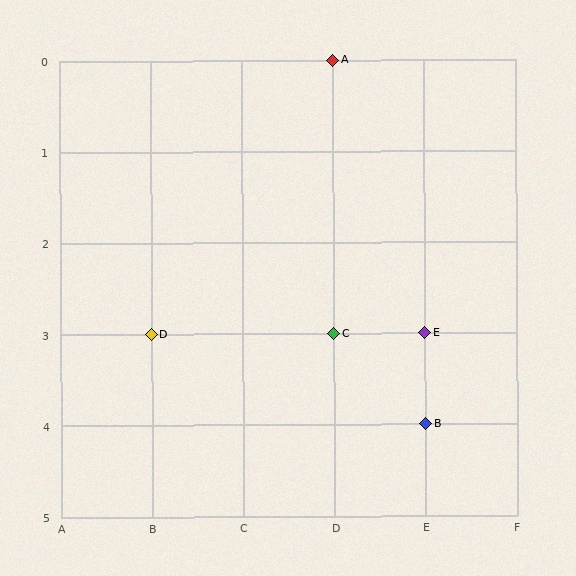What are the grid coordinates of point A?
Point A is at grid coordinates (D, 0).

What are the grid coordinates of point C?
Point C is at grid coordinates (D, 3).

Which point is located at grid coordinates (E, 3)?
Point E is at (E, 3).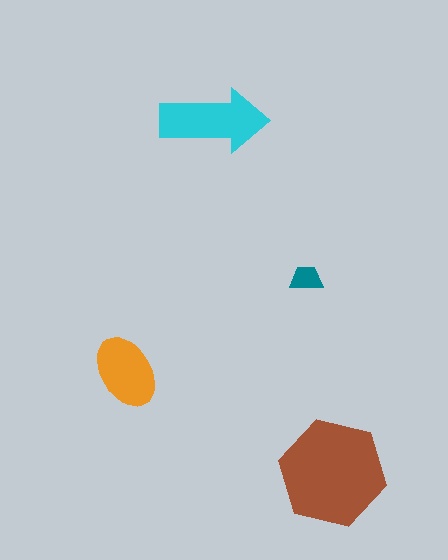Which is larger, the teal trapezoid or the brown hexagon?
The brown hexagon.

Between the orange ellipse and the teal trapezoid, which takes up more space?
The orange ellipse.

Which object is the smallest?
The teal trapezoid.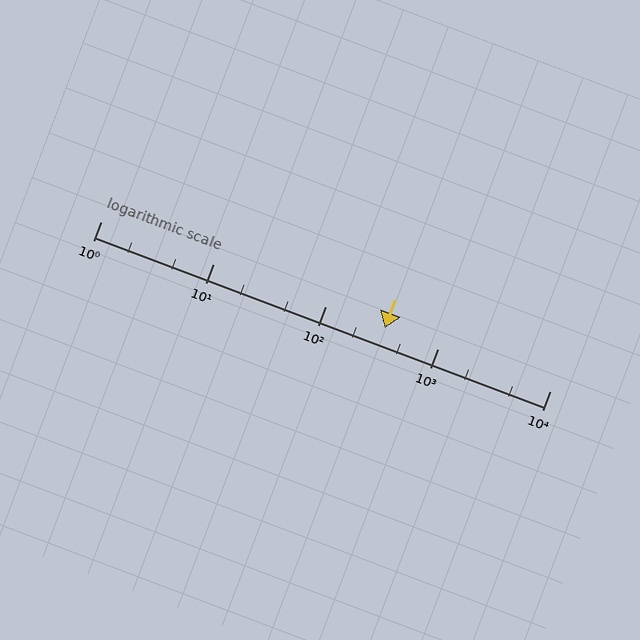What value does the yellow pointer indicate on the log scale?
The pointer indicates approximately 340.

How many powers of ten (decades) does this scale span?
The scale spans 4 decades, from 1 to 10000.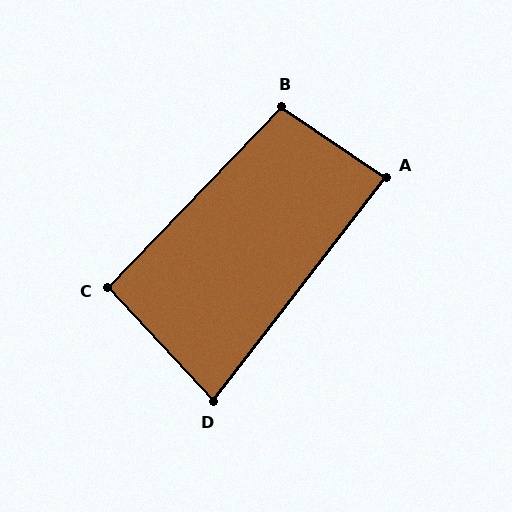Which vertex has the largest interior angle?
B, at approximately 100 degrees.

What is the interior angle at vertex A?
Approximately 87 degrees (approximately right).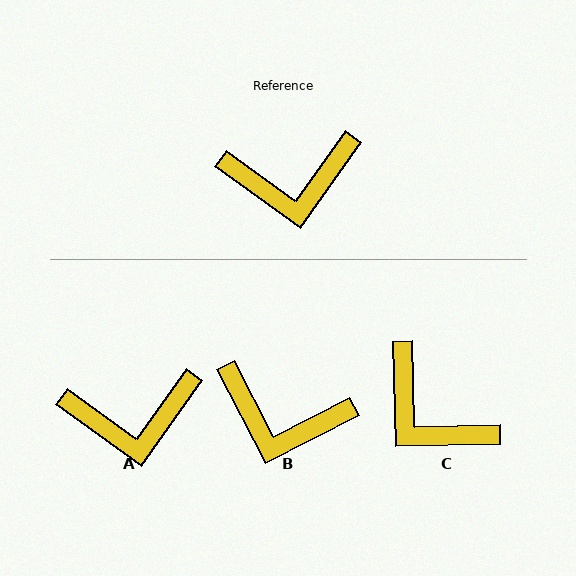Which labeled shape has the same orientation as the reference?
A.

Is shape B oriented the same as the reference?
No, it is off by about 27 degrees.